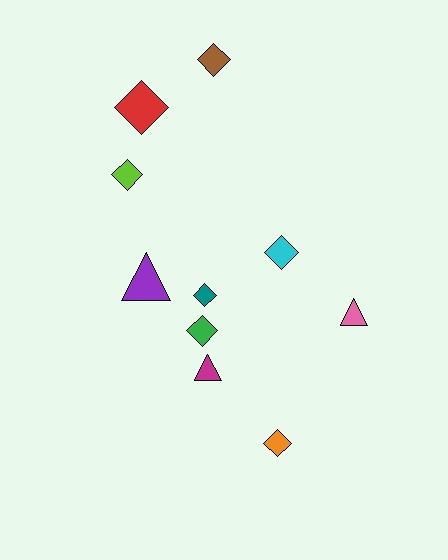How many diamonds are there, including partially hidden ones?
There are 7 diamonds.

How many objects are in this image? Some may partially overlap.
There are 10 objects.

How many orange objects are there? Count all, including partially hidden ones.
There is 1 orange object.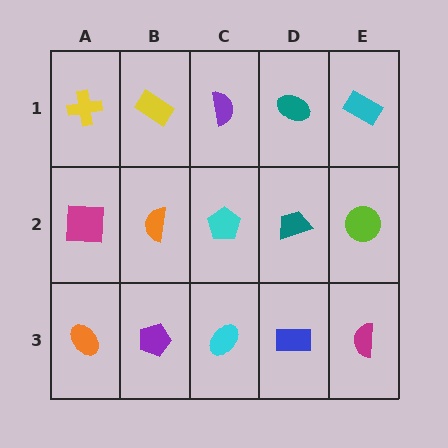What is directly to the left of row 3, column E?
A blue rectangle.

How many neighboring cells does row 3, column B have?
3.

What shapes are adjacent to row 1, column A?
A magenta square (row 2, column A), a yellow rectangle (row 1, column B).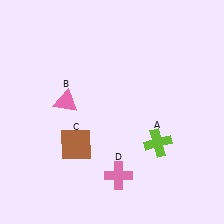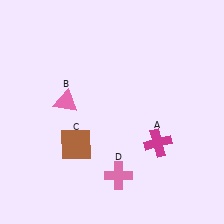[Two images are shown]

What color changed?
The cross (A) changed from lime in Image 1 to magenta in Image 2.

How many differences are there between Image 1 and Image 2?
There is 1 difference between the two images.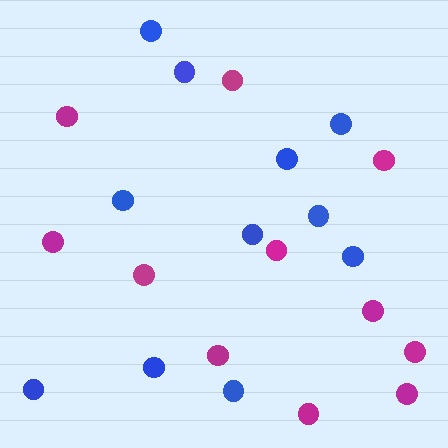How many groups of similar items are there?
There are 2 groups: one group of magenta circles (11) and one group of blue circles (11).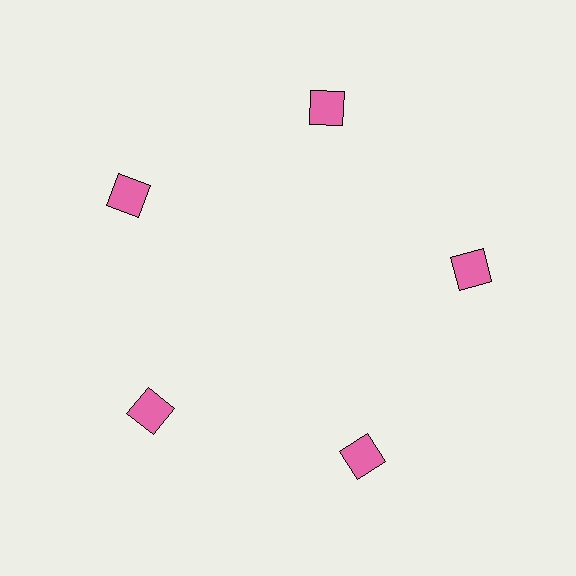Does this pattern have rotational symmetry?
Yes, this pattern has 5-fold rotational symmetry. It looks the same after rotating 72 degrees around the center.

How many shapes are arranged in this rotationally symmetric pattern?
There are 5 shapes, arranged in 5 groups of 1.